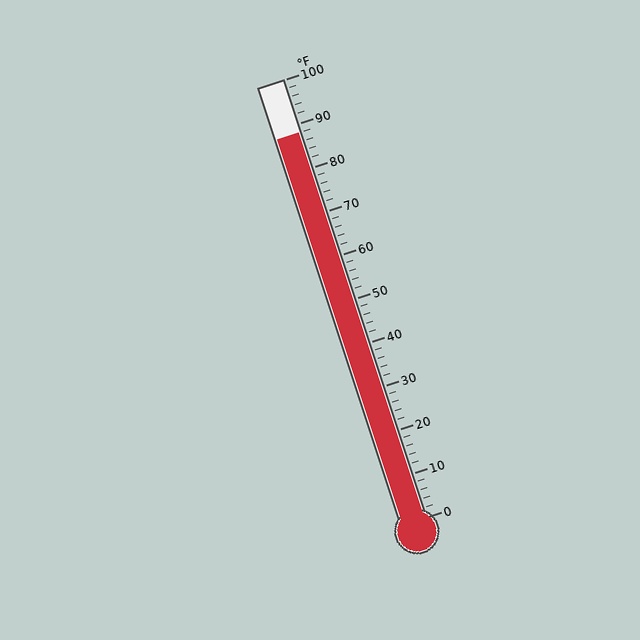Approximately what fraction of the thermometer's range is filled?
The thermometer is filled to approximately 90% of its range.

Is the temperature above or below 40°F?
The temperature is above 40°F.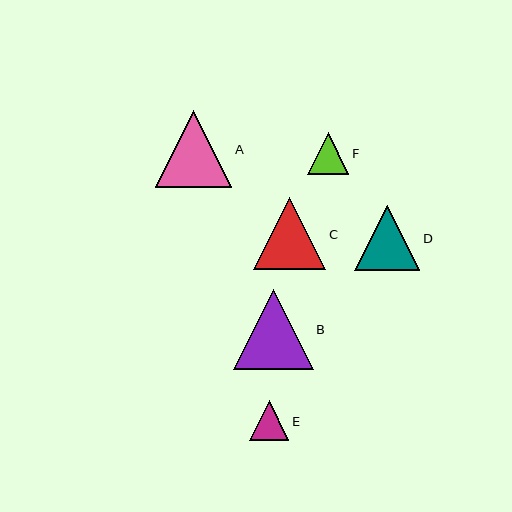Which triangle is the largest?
Triangle B is the largest with a size of approximately 79 pixels.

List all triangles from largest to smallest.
From largest to smallest: B, A, C, D, F, E.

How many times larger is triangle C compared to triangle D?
Triangle C is approximately 1.1 times the size of triangle D.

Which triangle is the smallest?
Triangle E is the smallest with a size of approximately 40 pixels.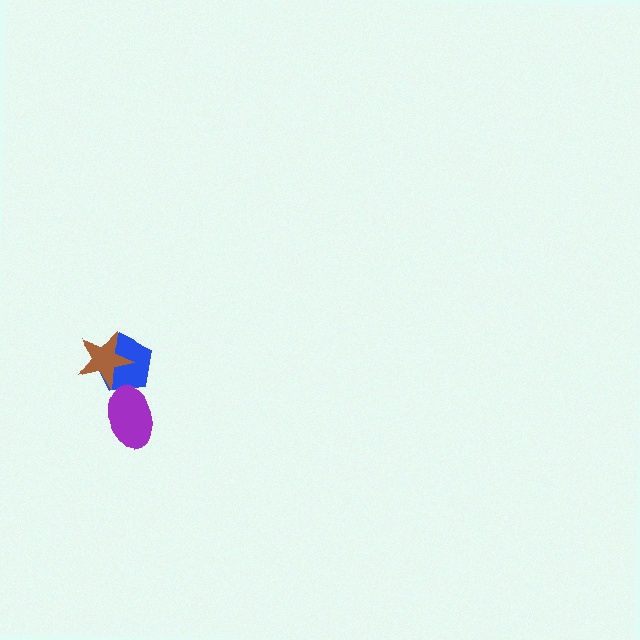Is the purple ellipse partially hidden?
No, no other shape covers it.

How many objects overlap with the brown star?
1 object overlaps with the brown star.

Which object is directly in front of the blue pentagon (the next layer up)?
The brown star is directly in front of the blue pentagon.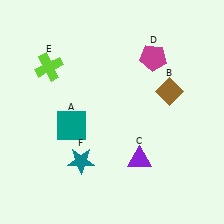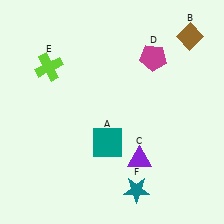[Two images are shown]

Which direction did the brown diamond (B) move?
The brown diamond (B) moved up.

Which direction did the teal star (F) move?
The teal star (F) moved right.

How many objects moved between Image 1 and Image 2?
3 objects moved between the two images.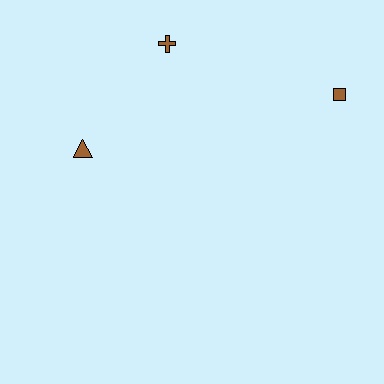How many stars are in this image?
There are no stars.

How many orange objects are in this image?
There are no orange objects.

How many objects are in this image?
There are 3 objects.